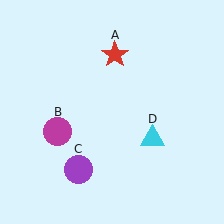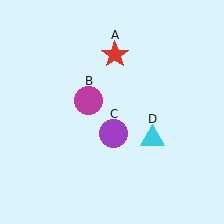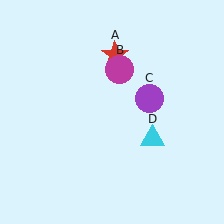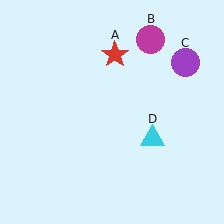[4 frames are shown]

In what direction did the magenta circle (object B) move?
The magenta circle (object B) moved up and to the right.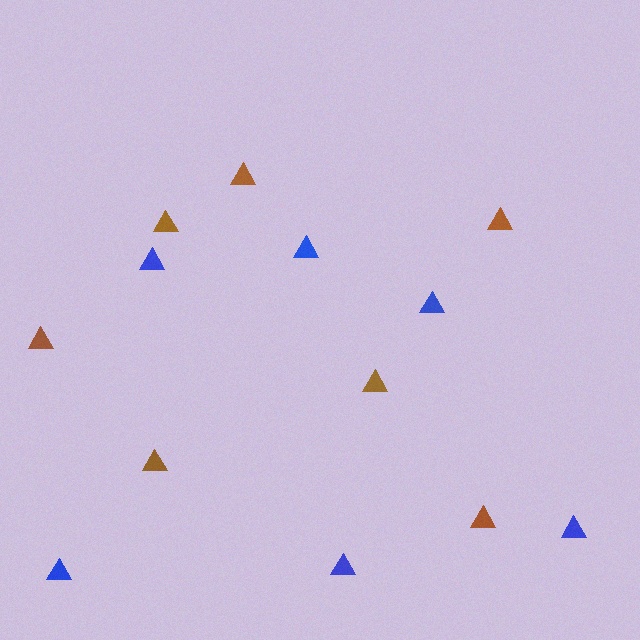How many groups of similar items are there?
There are 2 groups: one group of brown triangles (7) and one group of blue triangles (6).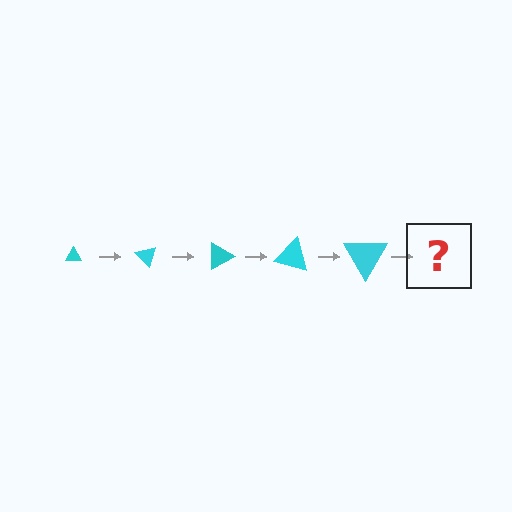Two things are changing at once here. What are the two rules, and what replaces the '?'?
The two rules are that the triangle grows larger each step and it rotates 45 degrees each step. The '?' should be a triangle, larger than the previous one and rotated 225 degrees from the start.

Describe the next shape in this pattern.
It should be a triangle, larger than the previous one and rotated 225 degrees from the start.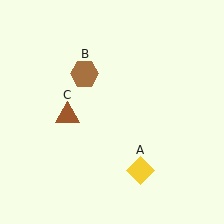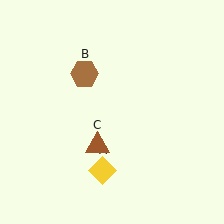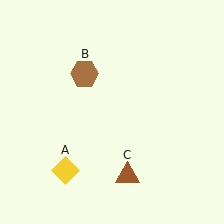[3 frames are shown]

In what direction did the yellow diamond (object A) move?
The yellow diamond (object A) moved left.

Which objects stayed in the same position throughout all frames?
Brown hexagon (object B) remained stationary.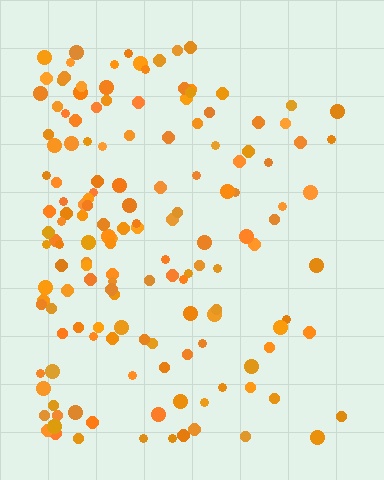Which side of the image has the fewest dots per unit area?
The right.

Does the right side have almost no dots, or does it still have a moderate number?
Still a moderate number, just noticeably fewer than the left.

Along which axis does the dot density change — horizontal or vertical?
Horizontal.